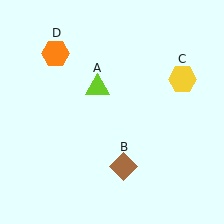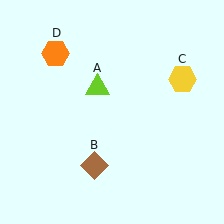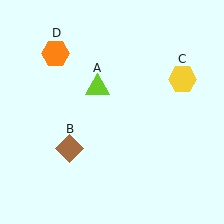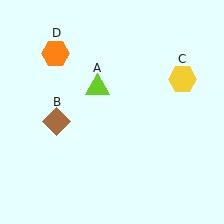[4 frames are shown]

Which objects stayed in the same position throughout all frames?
Lime triangle (object A) and yellow hexagon (object C) and orange hexagon (object D) remained stationary.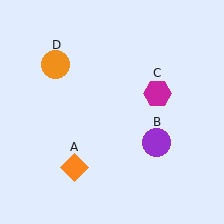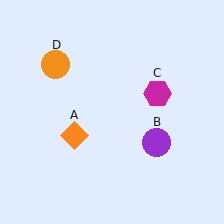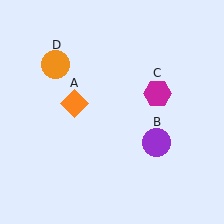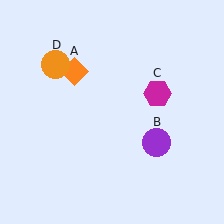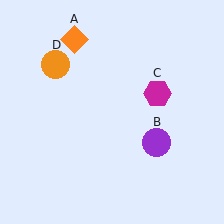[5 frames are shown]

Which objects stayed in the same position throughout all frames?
Purple circle (object B) and magenta hexagon (object C) and orange circle (object D) remained stationary.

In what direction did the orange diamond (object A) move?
The orange diamond (object A) moved up.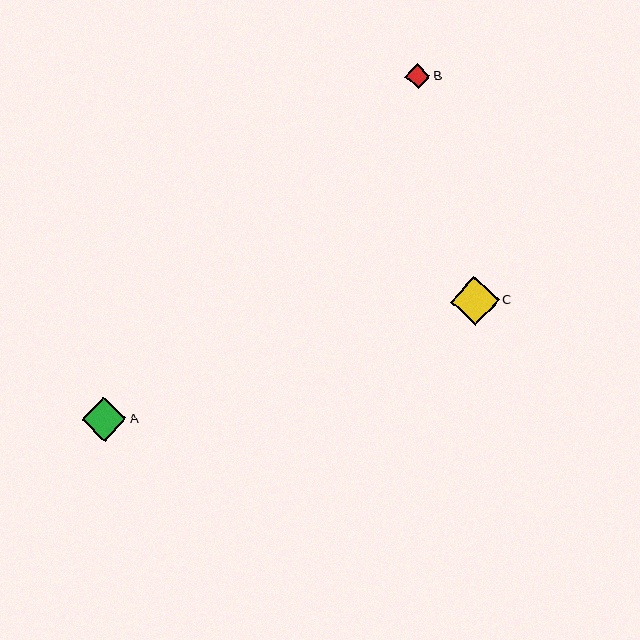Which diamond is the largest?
Diamond C is the largest with a size of approximately 49 pixels.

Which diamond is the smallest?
Diamond B is the smallest with a size of approximately 25 pixels.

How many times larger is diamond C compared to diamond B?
Diamond C is approximately 2.0 times the size of diamond B.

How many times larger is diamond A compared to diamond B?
Diamond A is approximately 1.8 times the size of diamond B.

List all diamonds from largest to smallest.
From largest to smallest: C, A, B.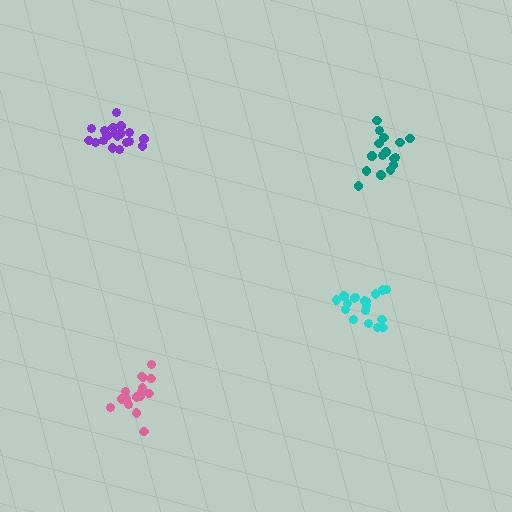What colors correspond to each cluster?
The clusters are colored: cyan, teal, purple, pink.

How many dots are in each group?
Group 1: 18 dots, Group 2: 17 dots, Group 3: 21 dots, Group 4: 17 dots (73 total).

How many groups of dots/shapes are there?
There are 4 groups.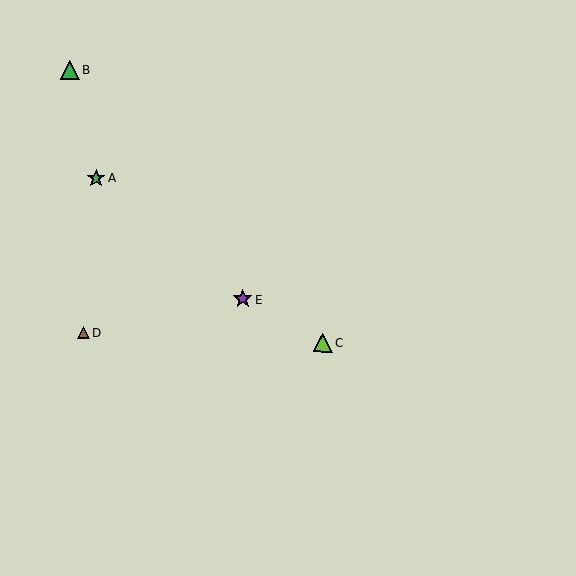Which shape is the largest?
The lime triangle (labeled C) is the largest.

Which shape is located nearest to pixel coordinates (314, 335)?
The lime triangle (labeled C) at (323, 342) is nearest to that location.